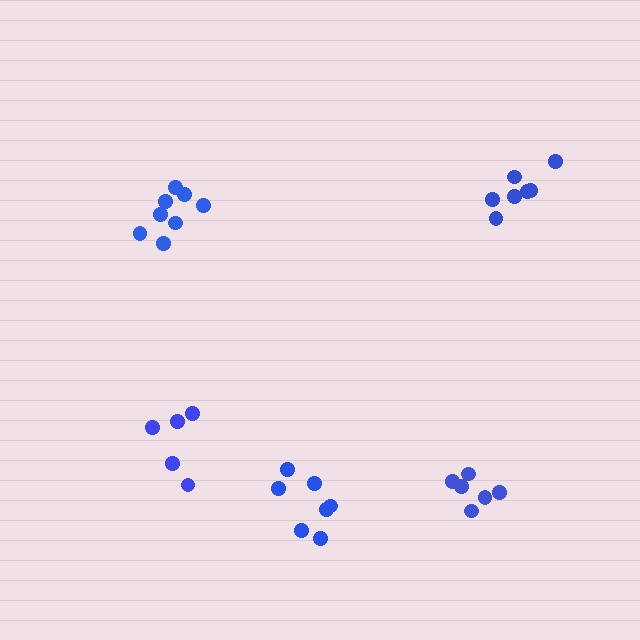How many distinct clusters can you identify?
There are 5 distinct clusters.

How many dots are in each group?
Group 1: 6 dots, Group 2: 7 dots, Group 3: 7 dots, Group 4: 5 dots, Group 5: 8 dots (33 total).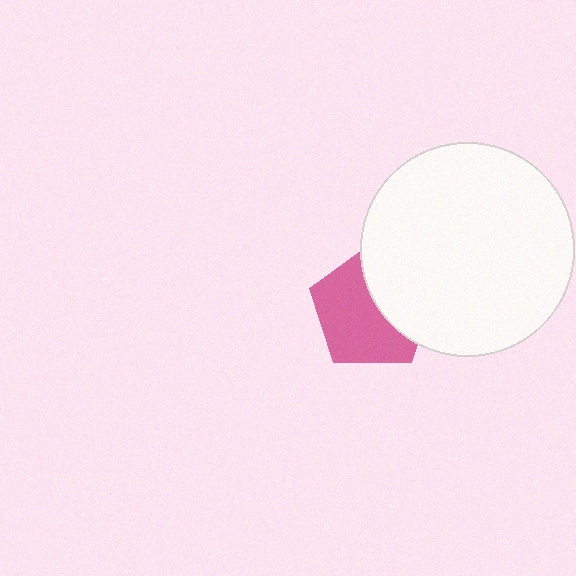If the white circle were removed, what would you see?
You would see the complete pink pentagon.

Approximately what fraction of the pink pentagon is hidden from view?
Roughly 39% of the pink pentagon is hidden behind the white circle.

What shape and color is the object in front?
The object in front is a white circle.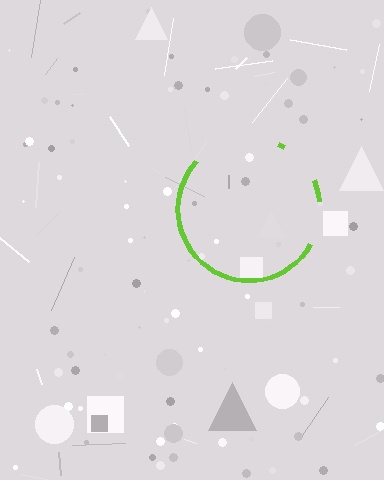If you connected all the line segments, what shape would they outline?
They would outline a circle.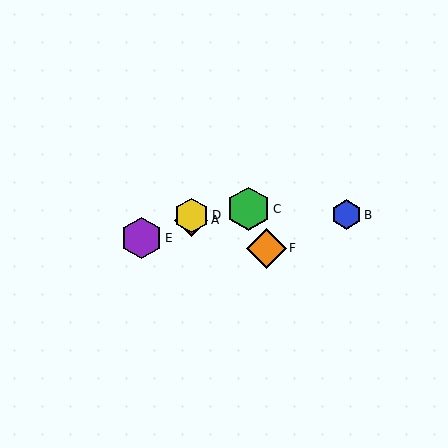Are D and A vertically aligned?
Yes, both are at x≈191.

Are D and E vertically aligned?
No, D is at x≈191 and E is at x≈141.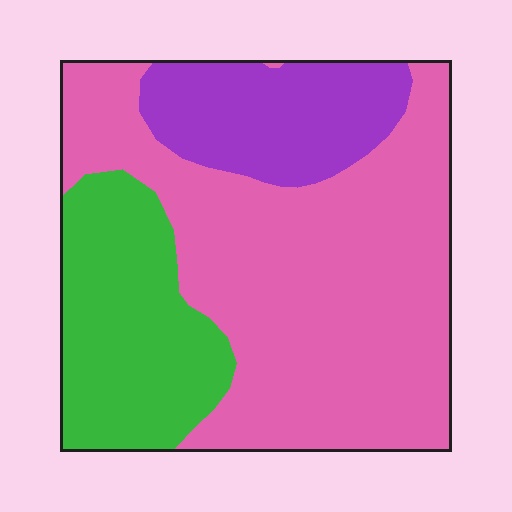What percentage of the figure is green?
Green takes up about one quarter (1/4) of the figure.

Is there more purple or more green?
Green.